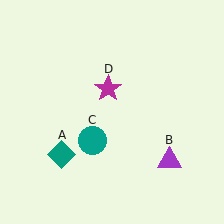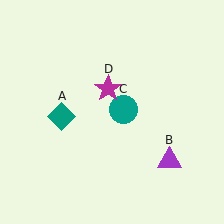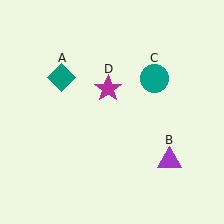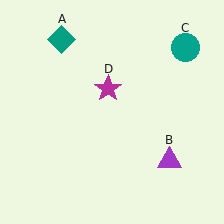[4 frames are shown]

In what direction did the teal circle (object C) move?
The teal circle (object C) moved up and to the right.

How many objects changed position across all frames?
2 objects changed position: teal diamond (object A), teal circle (object C).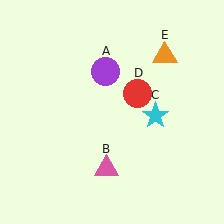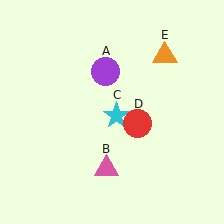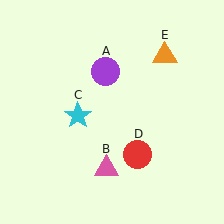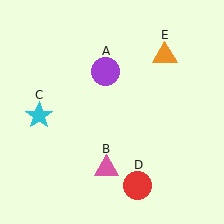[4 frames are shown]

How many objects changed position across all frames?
2 objects changed position: cyan star (object C), red circle (object D).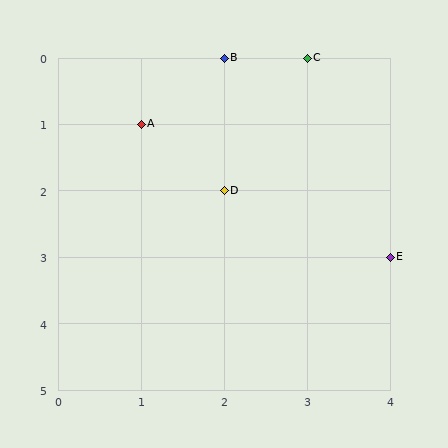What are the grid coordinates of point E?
Point E is at grid coordinates (4, 3).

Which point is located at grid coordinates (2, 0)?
Point B is at (2, 0).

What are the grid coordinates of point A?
Point A is at grid coordinates (1, 1).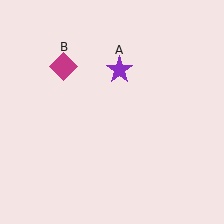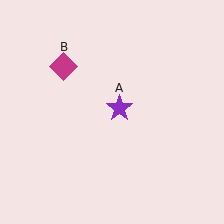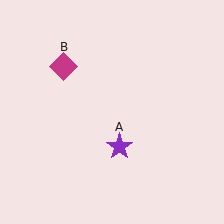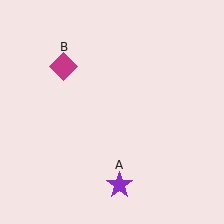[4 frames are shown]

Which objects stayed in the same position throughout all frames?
Magenta diamond (object B) remained stationary.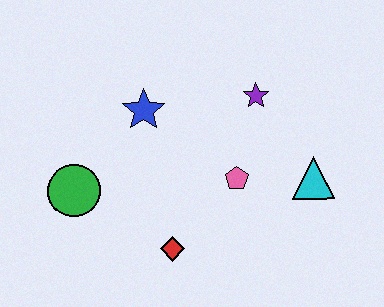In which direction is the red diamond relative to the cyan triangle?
The red diamond is to the left of the cyan triangle.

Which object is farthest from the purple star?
The green circle is farthest from the purple star.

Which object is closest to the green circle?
The blue star is closest to the green circle.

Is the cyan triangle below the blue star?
Yes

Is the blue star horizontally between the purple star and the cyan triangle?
No